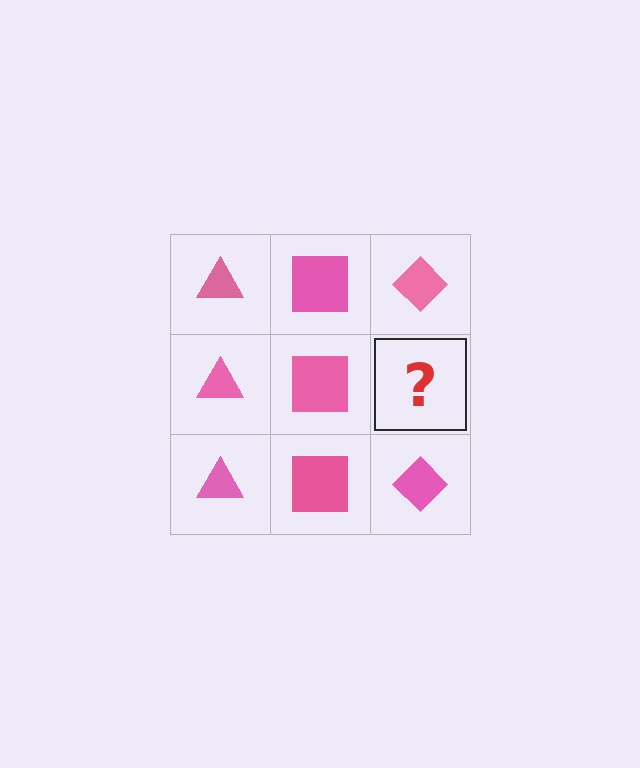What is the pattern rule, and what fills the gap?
The rule is that each column has a consistent shape. The gap should be filled with a pink diamond.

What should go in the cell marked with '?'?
The missing cell should contain a pink diamond.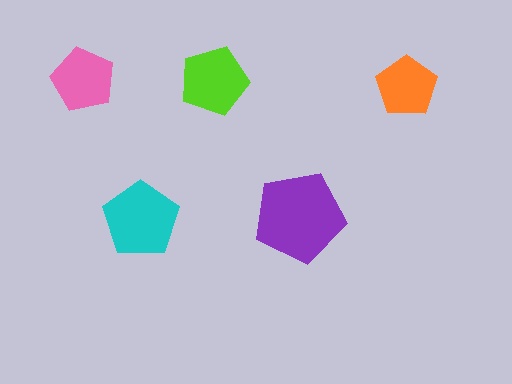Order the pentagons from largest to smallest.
the purple one, the cyan one, the lime one, the pink one, the orange one.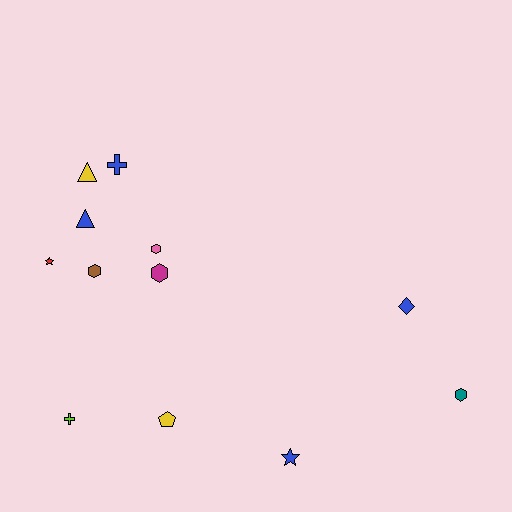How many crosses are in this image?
There are 2 crosses.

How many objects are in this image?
There are 12 objects.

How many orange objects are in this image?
There are no orange objects.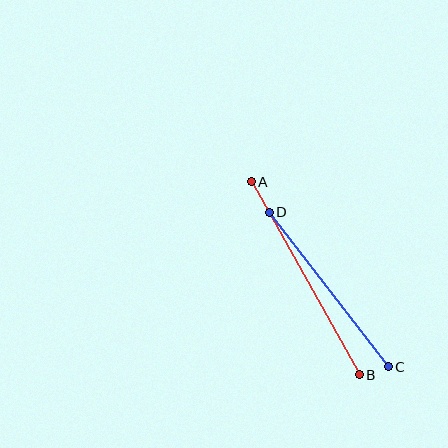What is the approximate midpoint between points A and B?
The midpoint is at approximately (305, 278) pixels.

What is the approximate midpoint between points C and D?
The midpoint is at approximately (329, 289) pixels.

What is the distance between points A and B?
The distance is approximately 221 pixels.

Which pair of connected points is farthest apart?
Points A and B are farthest apart.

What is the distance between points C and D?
The distance is approximately 195 pixels.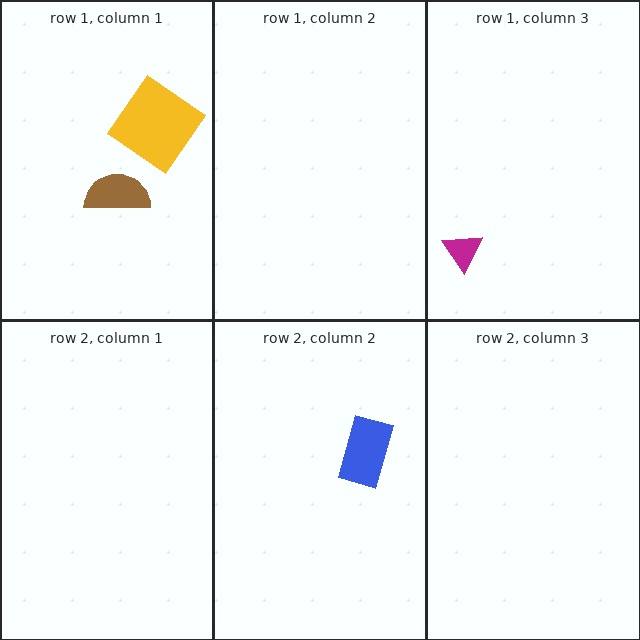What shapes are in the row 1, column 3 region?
The magenta triangle.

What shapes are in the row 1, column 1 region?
The yellow diamond, the brown semicircle.